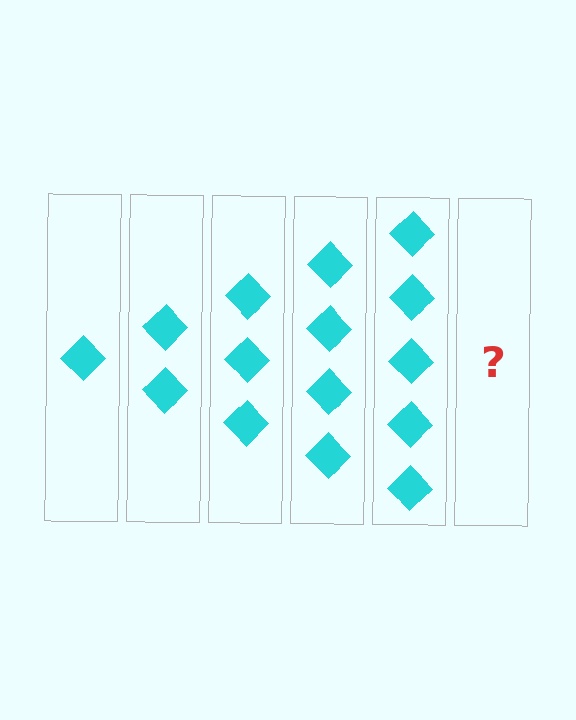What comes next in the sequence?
The next element should be 6 diamonds.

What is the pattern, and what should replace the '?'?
The pattern is that each step adds one more diamond. The '?' should be 6 diamonds.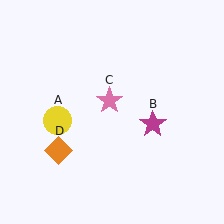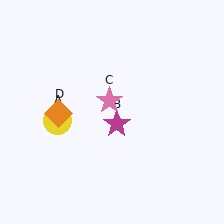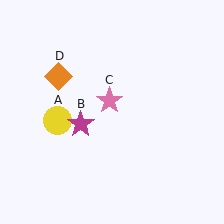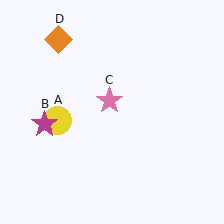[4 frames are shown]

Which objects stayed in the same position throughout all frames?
Yellow circle (object A) and pink star (object C) remained stationary.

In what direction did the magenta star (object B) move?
The magenta star (object B) moved left.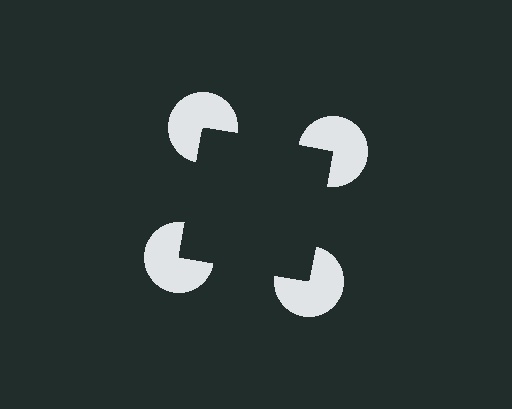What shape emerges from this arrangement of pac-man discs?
An illusory square — its edges are inferred from the aligned wedge cuts in the pac-man discs, not physically drawn.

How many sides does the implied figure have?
4 sides.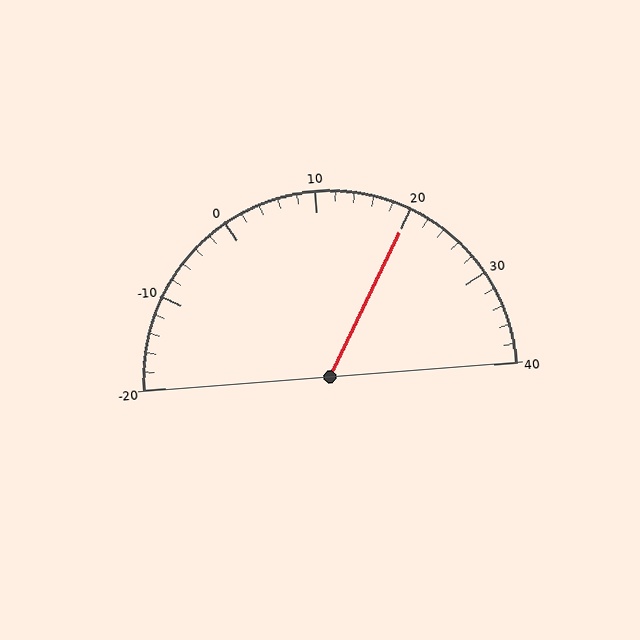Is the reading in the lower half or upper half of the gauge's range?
The reading is in the upper half of the range (-20 to 40).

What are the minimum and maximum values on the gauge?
The gauge ranges from -20 to 40.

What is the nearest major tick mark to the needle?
The nearest major tick mark is 20.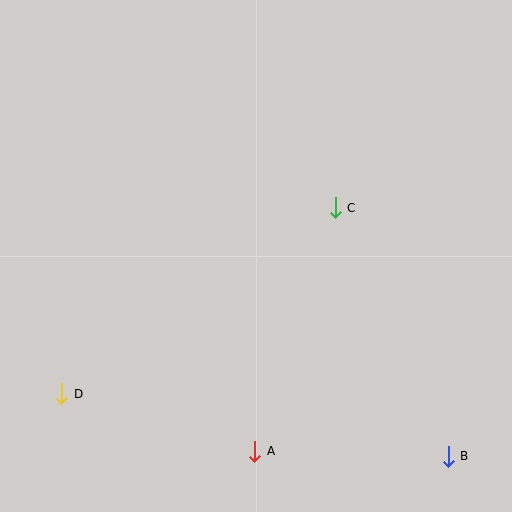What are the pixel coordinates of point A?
Point A is at (255, 451).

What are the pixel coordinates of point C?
Point C is at (335, 208).